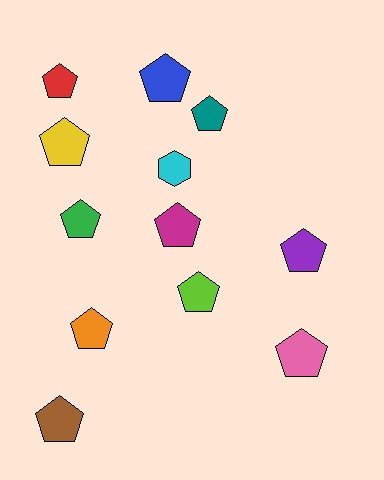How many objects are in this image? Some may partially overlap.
There are 12 objects.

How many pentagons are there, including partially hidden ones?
There are 11 pentagons.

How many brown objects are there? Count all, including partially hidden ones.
There is 1 brown object.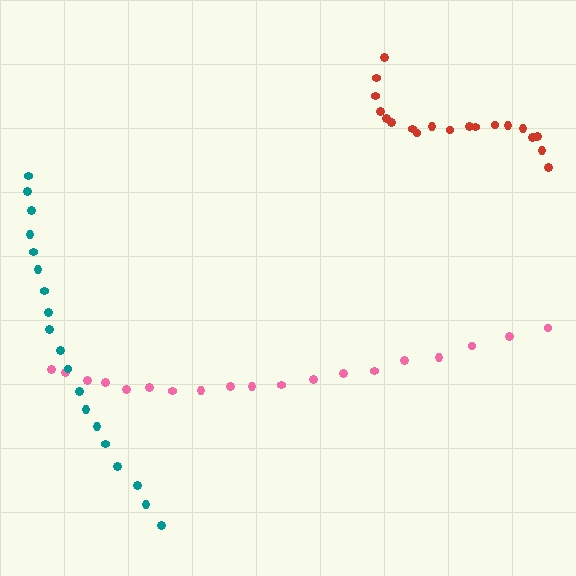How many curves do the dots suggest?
There are 3 distinct paths.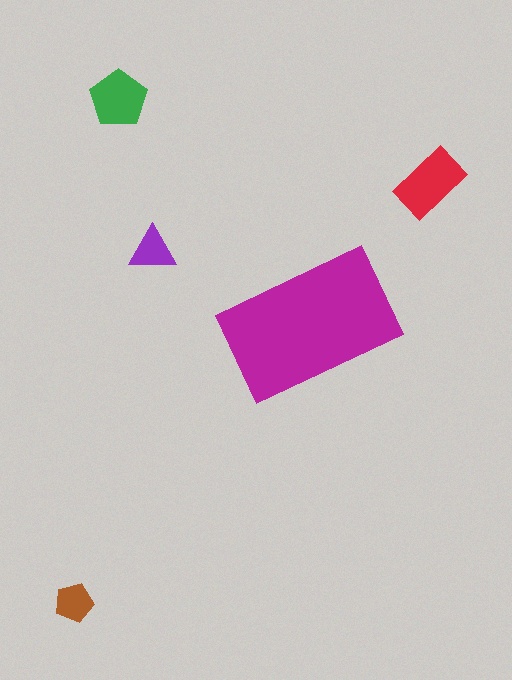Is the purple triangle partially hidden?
No, the purple triangle is fully visible.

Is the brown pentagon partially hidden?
No, the brown pentagon is fully visible.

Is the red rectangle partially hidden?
No, the red rectangle is fully visible.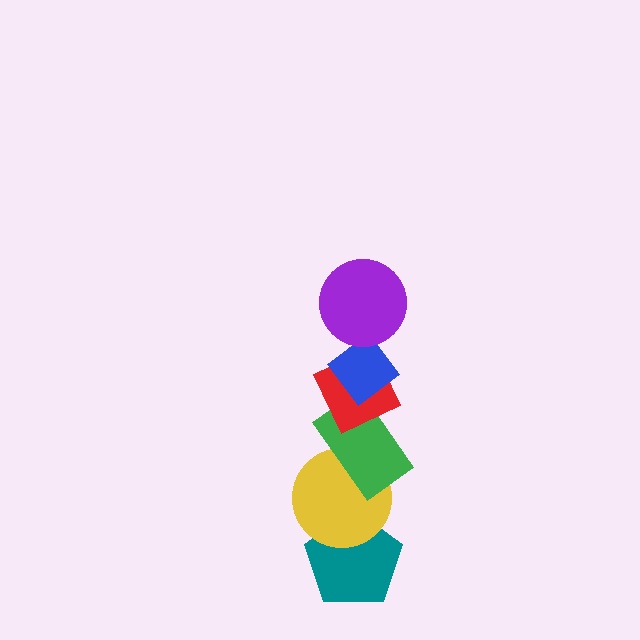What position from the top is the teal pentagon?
The teal pentagon is 6th from the top.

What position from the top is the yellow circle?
The yellow circle is 5th from the top.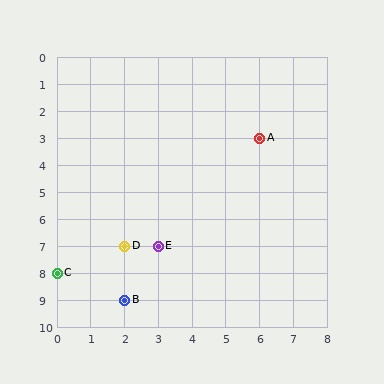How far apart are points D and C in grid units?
Points D and C are 2 columns and 1 row apart (about 2.2 grid units diagonally).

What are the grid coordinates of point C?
Point C is at grid coordinates (0, 8).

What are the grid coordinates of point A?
Point A is at grid coordinates (6, 3).